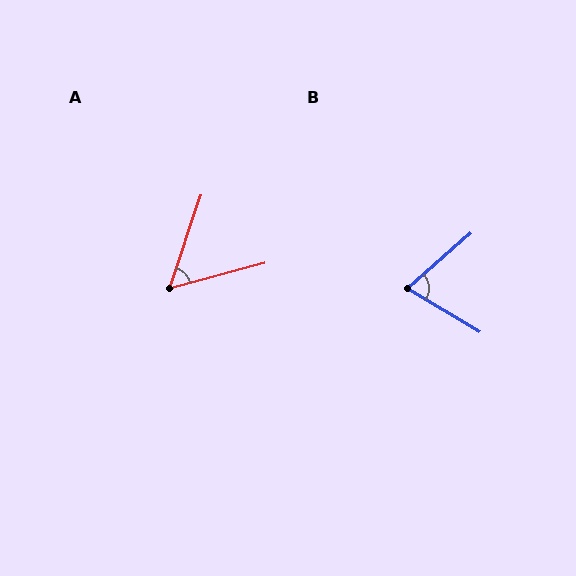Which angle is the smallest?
A, at approximately 57 degrees.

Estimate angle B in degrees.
Approximately 72 degrees.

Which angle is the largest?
B, at approximately 72 degrees.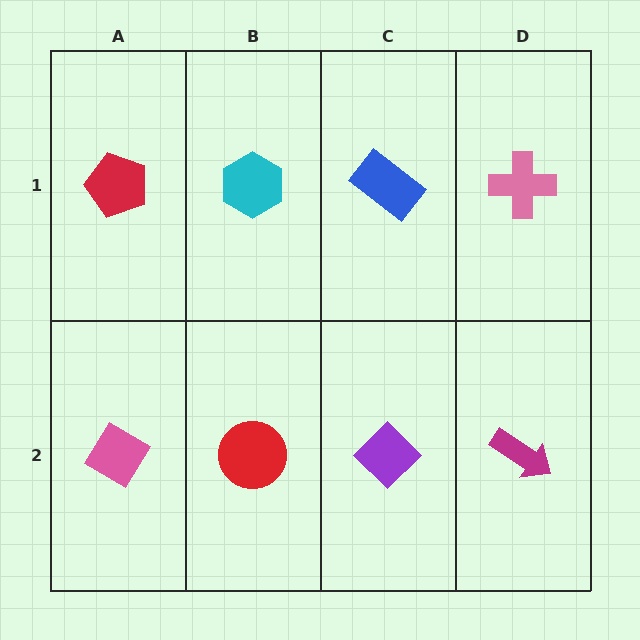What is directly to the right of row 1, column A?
A cyan hexagon.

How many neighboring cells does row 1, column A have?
2.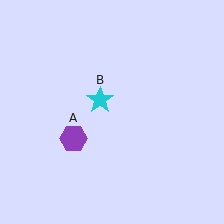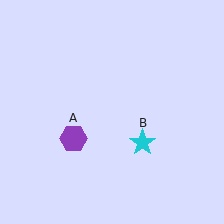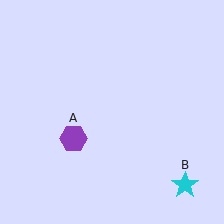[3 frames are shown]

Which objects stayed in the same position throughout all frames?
Purple hexagon (object A) remained stationary.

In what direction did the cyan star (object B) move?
The cyan star (object B) moved down and to the right.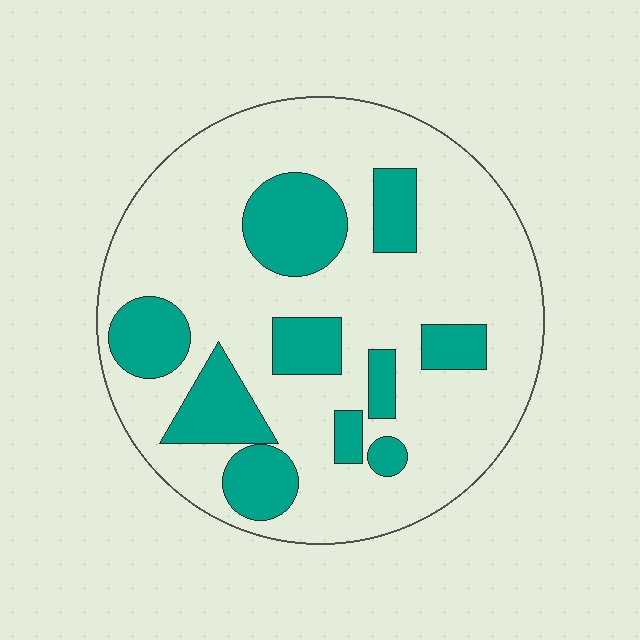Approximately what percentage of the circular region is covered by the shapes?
Approximately 25%.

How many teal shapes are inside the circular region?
10.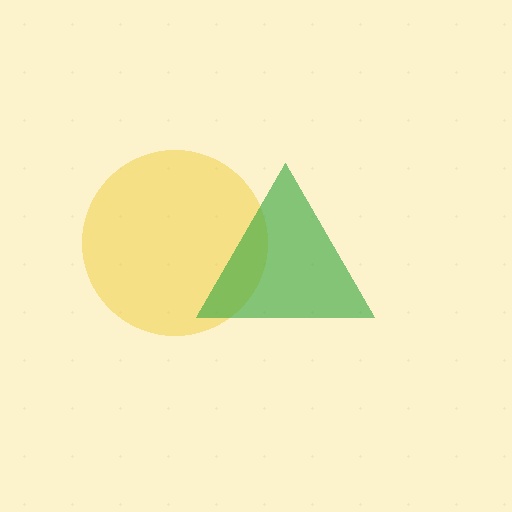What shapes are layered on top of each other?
The layered shapes are: a yellow circle, a green triangle.